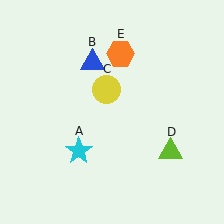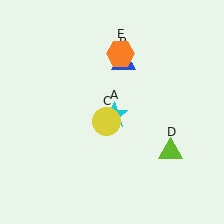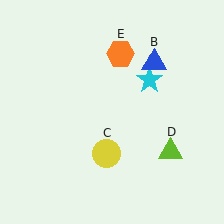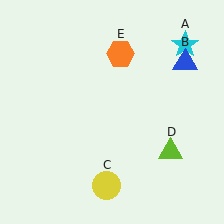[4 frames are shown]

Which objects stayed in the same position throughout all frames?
Lime triangle (object D) and orange hexagon (object E) remained stationary.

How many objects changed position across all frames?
3 objects changed position: cyan star (object A), blue triangle (object B), yellow circle (object C).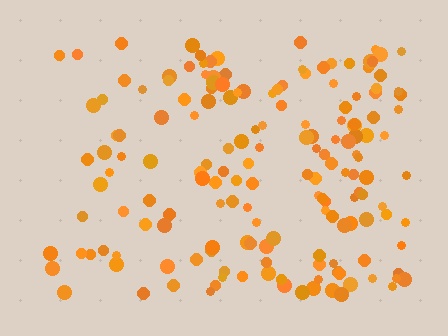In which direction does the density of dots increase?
From left to right, with the right side densest.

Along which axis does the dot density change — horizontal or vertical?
Horizontal.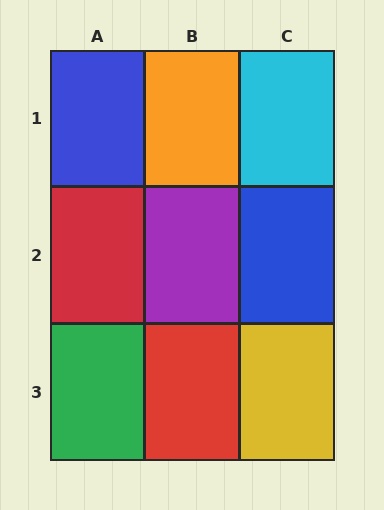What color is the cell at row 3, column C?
Yellow.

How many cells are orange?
1 cell is orange.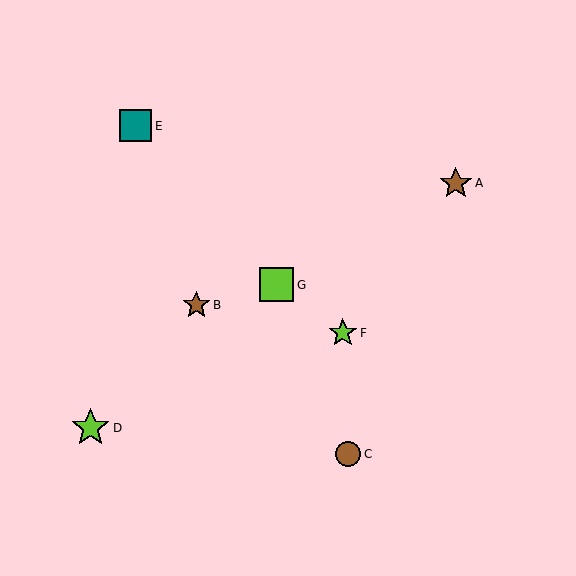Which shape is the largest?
The lime star (labeled D) is the largest.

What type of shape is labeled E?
Shape E is a teal square.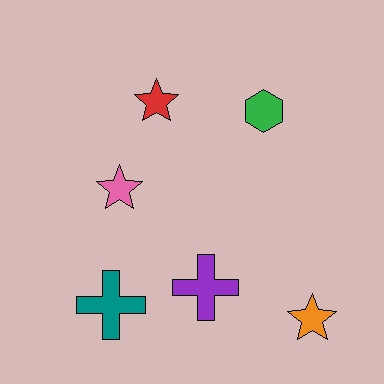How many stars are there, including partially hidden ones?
There are 3 stars.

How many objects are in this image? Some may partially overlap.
There are 6 objects.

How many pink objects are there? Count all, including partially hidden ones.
There is 1 pink object.